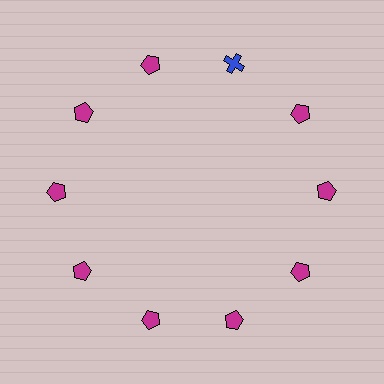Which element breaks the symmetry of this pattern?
The blue cross at roughly the 1 o'clock position breaks the symmetry. All other shapes are magenta pentagons.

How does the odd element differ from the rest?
It differs in both color (blue instead of magenta) and shape (cross instead of pentagon).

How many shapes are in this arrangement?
There are 10 shapes arranged in a ring pattern.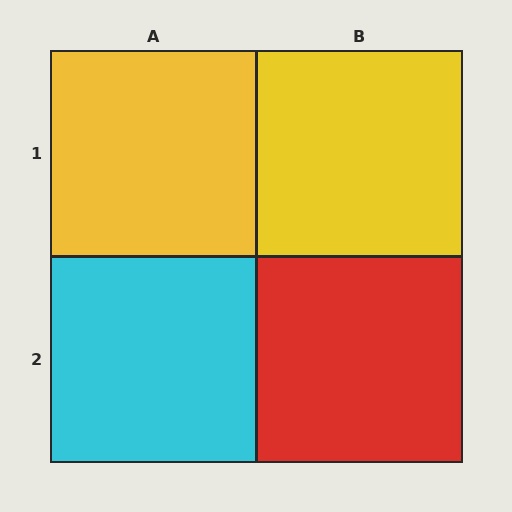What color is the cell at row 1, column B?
Yellow.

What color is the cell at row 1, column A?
Yellow.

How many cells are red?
1 cell is red.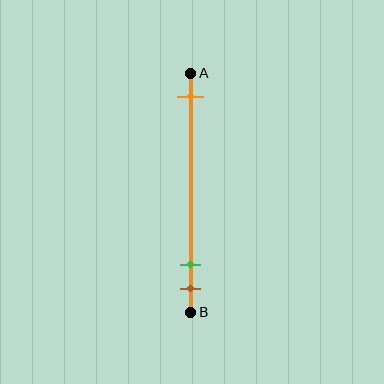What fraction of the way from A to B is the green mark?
The green mark is approximately 80% (0.8) of the way from A to B.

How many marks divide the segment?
There are 3 marks dividing the segment.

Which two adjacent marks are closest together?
The green and brown marks are the closest adjacent pair.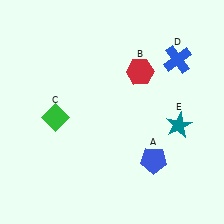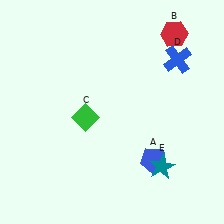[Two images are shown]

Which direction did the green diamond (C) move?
The green diamond (C) moved right.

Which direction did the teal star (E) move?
The teal star (E) moved down.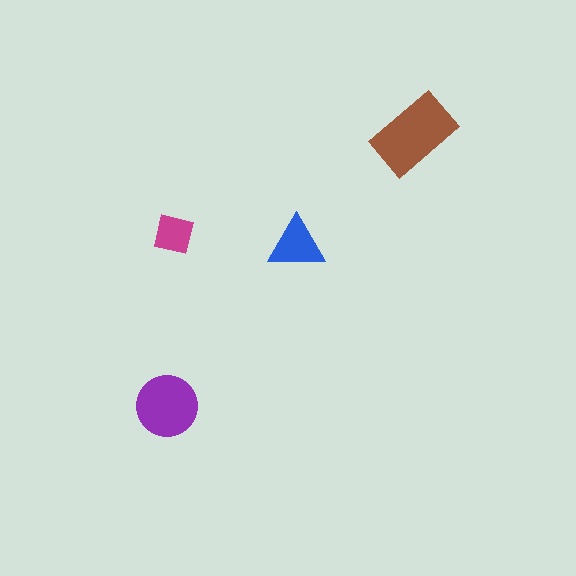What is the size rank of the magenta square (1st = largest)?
4th.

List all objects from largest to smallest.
The brown rectangle, the purple circle, the blue triangle, the magenta square.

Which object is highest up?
The brown rectangle is topmost.